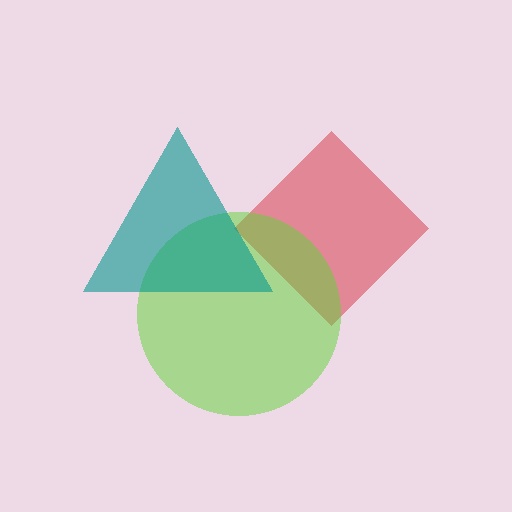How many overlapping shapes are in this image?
There are 3 overlapping shapes in the image.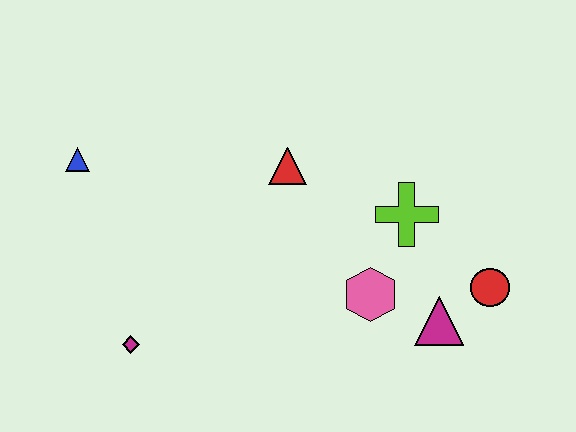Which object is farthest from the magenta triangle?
The blue triangle is farthest from the magenta triangle.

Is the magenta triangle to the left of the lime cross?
No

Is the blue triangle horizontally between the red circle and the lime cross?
No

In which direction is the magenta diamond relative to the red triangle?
The magenta diamond is below the red triangle.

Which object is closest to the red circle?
The magenta triangle is closest to the red circle.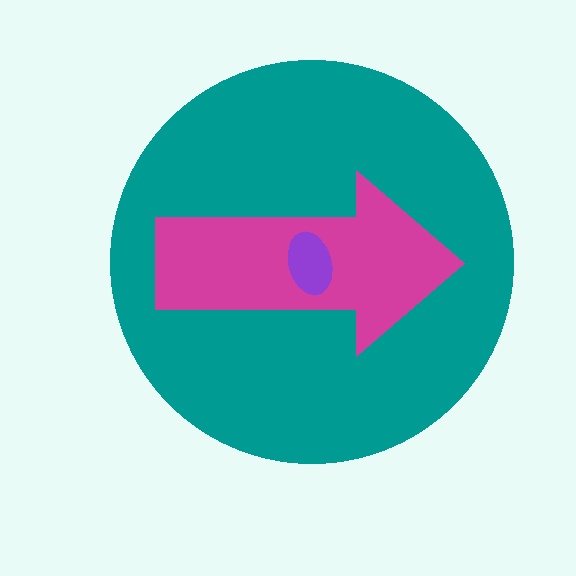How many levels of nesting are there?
3.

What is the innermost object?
The purple ellipse.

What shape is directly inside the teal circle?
The magenta arrow.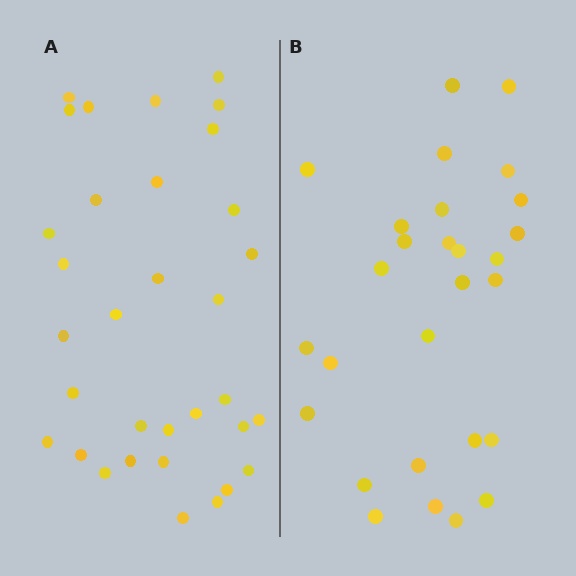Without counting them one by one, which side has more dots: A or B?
Region A (the left region) has more dots.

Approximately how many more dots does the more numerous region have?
Region A has about 5 more dots than region B.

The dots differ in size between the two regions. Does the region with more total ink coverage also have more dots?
No. Region B has more total ink coverage because its dots are larger, but region A actually contains more individual dots. Total area can be misleading — the number of items is what matters here.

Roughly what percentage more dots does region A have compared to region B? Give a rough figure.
About 20% more.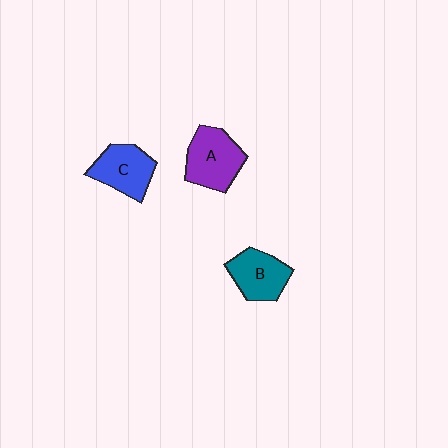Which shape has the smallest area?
Shape B (teal).